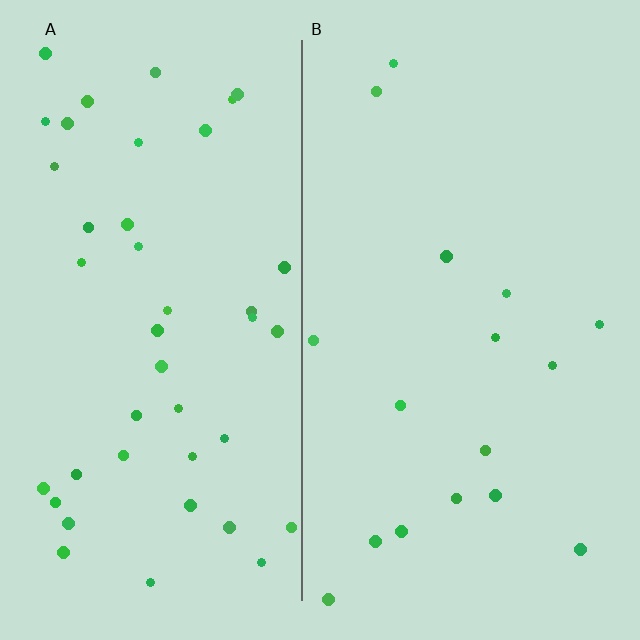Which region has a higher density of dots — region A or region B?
A (the left).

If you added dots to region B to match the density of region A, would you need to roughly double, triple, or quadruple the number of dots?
Approximately triple.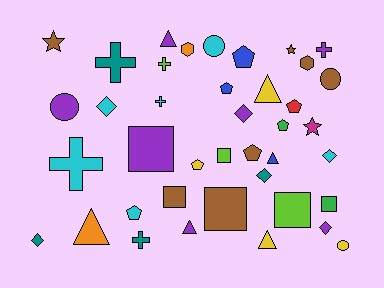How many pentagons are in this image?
There are 7 pentagons.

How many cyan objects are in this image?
There are 6 cyan objects.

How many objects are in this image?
There are 40 objects.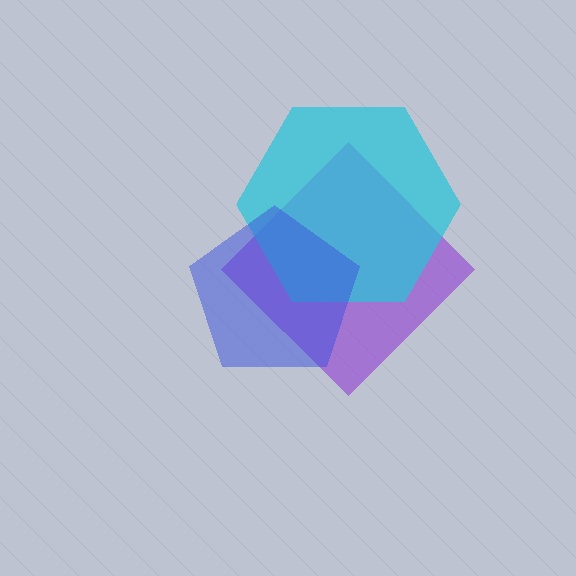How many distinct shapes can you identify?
There are 3 distinct shapes: a purple diamond, a cyan hexagon, a blue pentagon.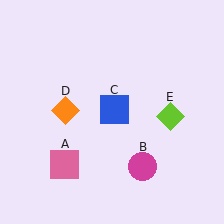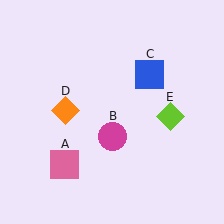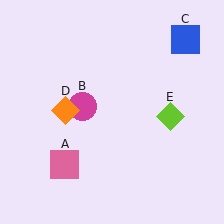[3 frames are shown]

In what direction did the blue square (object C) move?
The blue square (object C) moved up and to the right.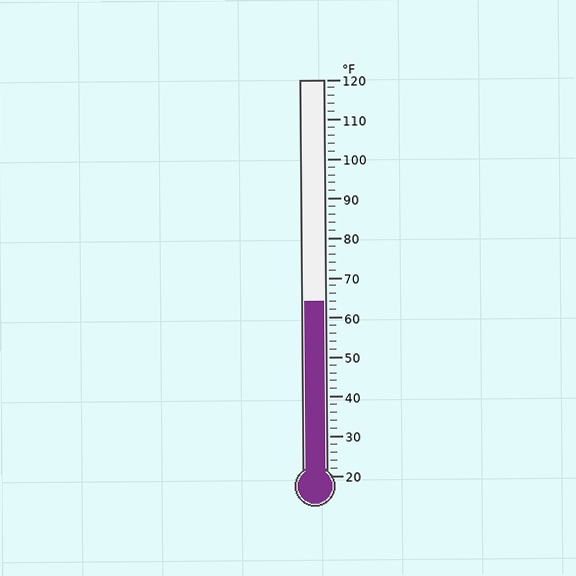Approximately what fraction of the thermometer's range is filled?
The thermometer is filled to approximately 45% of its range.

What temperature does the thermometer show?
The thermometer shows approximately 64°F.